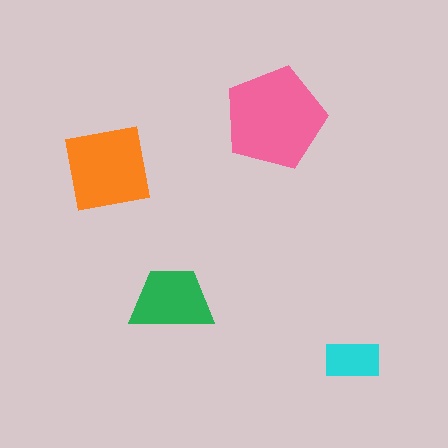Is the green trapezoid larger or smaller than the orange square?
Smaller.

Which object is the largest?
The pink pentagon.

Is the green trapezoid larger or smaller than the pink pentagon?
Smaller.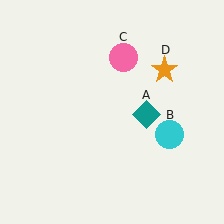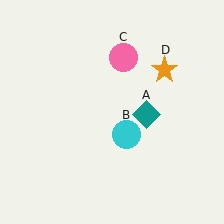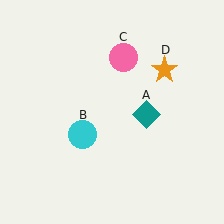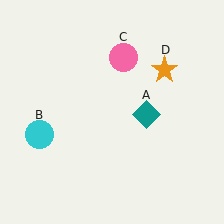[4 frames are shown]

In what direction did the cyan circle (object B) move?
The cyan circle (object B) moved left.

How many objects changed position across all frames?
1 object changed position: cyan circle (object B).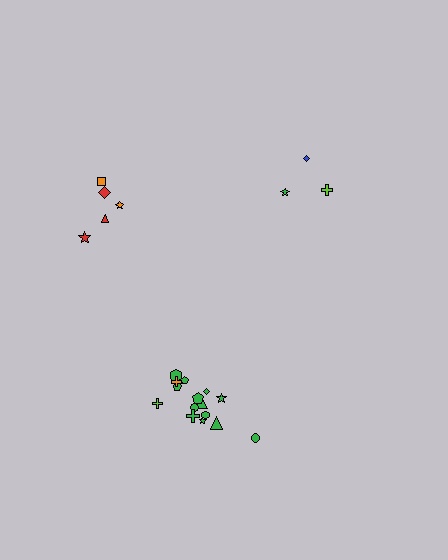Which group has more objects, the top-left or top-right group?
The top-left group.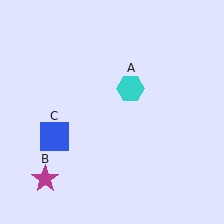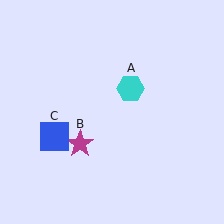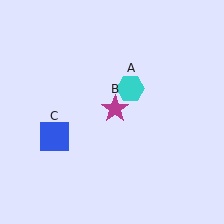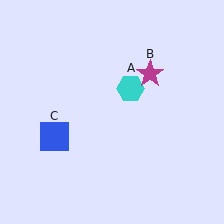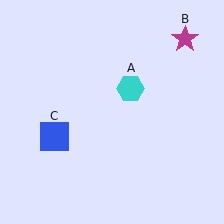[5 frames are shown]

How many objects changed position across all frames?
1 object changed position: magenta star (object B).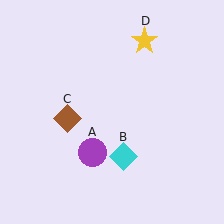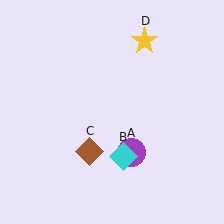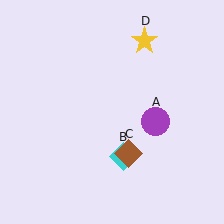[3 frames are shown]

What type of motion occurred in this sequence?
The purple circle (object A), brown diamond (object C) rotated counterclockwise around the center of the scene.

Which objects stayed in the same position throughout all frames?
Cyan diamond (object B) and yellow star (object D) remained stationary.